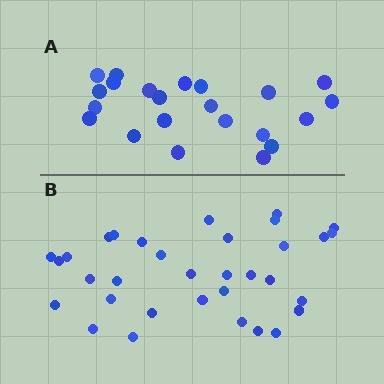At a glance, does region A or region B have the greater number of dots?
Region B (the bottom region) has more dots.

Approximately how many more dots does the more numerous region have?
Region B has roughly 12 or so more dots than region A.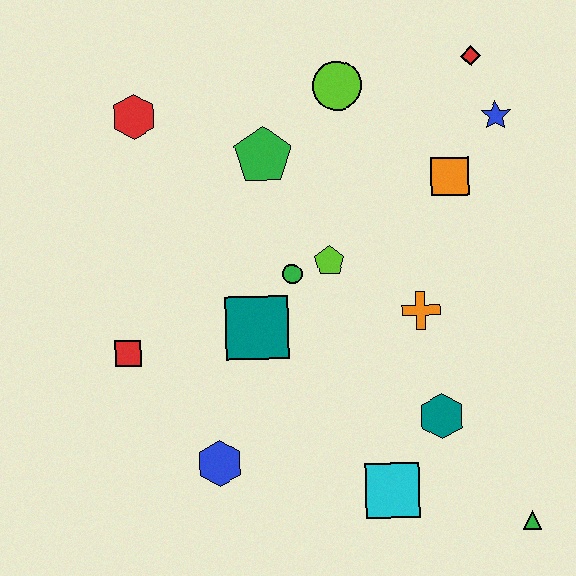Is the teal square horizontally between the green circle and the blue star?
No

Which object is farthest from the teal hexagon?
The red hexagon is farthest from the teal hexagon.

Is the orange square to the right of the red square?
Yes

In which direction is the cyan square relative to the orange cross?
The cyan square is below the orange cross.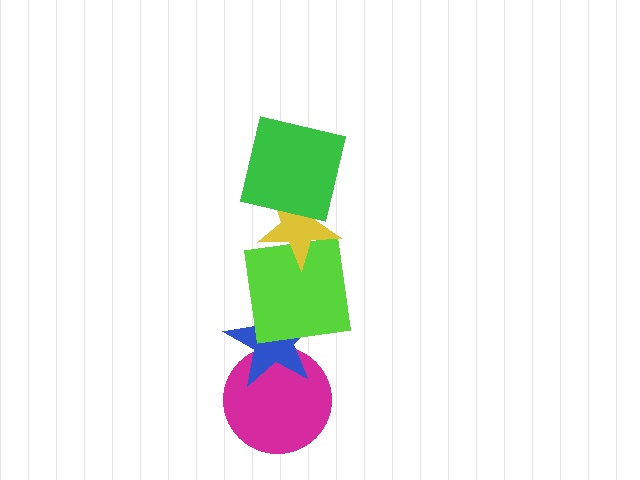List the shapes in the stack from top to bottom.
From top to bottom: the green square, the yellow star, the lime square, the blue star, the magenta circle.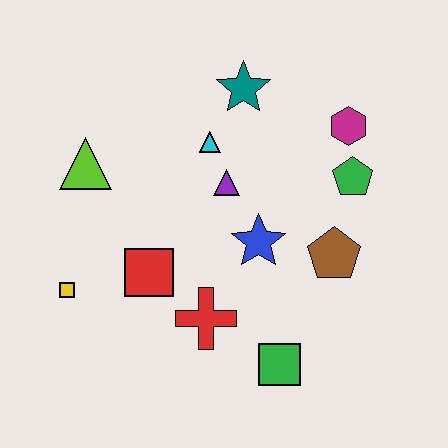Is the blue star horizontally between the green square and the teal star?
Yes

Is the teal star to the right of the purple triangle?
Yes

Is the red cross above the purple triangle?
No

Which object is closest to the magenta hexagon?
The green pentagon is closest to the magenta hexagon.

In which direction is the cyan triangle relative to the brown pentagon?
The cyan triangle is to the left of the brown pentagon.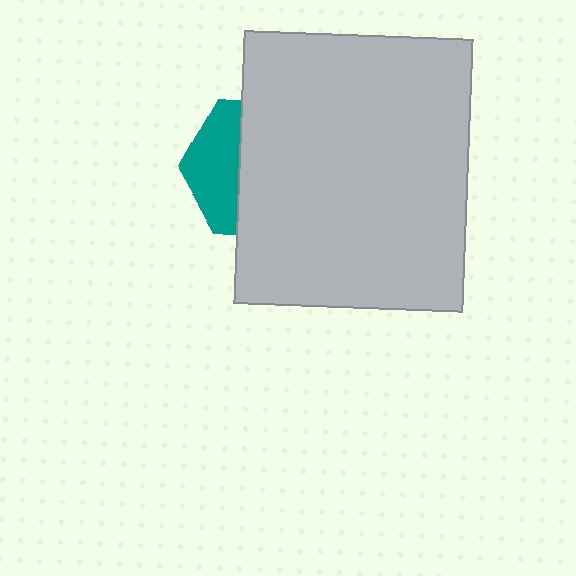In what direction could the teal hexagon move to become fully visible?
The teal hexagon could move left. That would shift it out from behind the light gray rectangle entirely.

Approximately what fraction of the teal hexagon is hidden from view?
Roughly 65% of the teal hexagon is hidden behind the light gray rectangle.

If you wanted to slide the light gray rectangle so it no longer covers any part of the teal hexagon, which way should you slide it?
Slide it right — that is the most direct way to separate the two shapes.